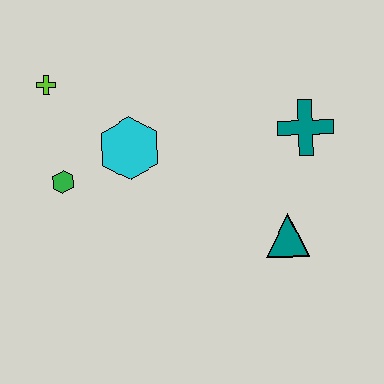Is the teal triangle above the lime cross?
No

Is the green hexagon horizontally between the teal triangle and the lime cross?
Yes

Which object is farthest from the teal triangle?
The lime cross is farthest from the teal triangle.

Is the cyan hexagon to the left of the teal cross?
Yes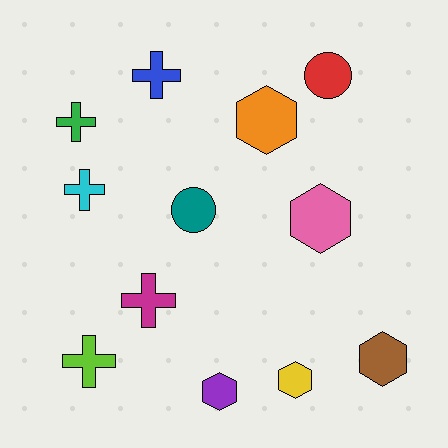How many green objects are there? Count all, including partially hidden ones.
There is 1 green object.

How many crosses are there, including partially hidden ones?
There are 5 crosses.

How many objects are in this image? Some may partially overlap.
There are 12 objects.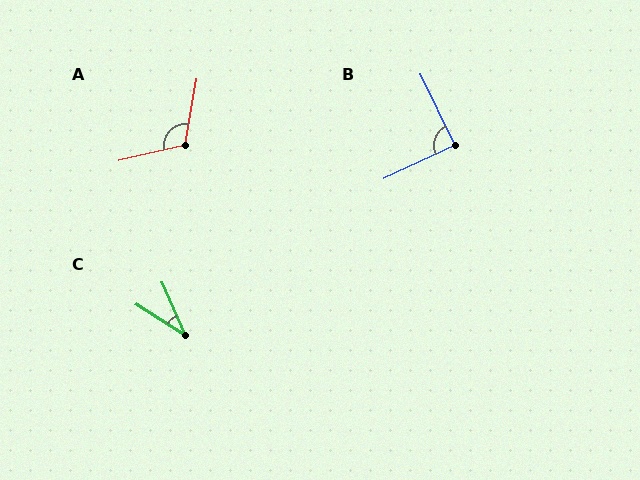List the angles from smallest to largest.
C (33°), B (90°), A (113°).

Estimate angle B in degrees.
Approximately 90 degrees.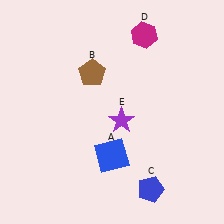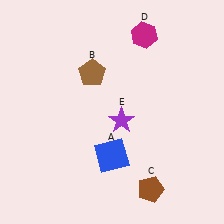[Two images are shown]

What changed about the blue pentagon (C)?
In Image 1, C is blue. In Image 2, it changed to brown.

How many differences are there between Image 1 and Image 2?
There is 1 difference between the two images.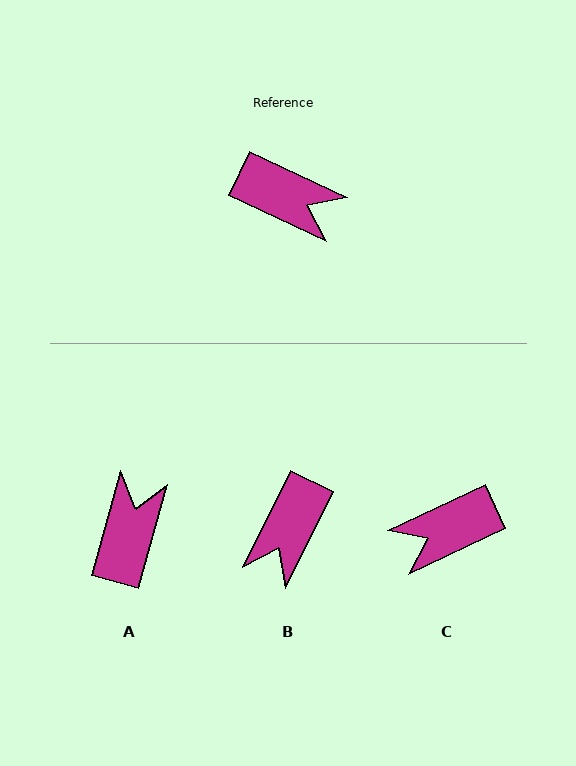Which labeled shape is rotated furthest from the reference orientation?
C, about 130 degrees away.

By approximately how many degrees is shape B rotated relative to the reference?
Approximately 91 degrees clockwise.